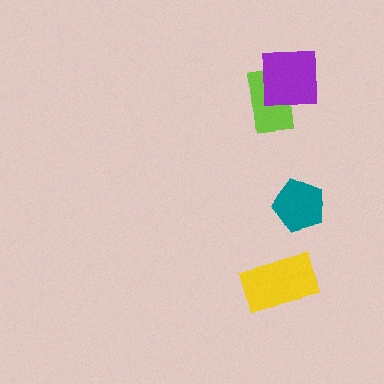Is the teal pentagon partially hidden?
No, no other shape covers it.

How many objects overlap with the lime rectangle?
1 object overlaps with the lime rectangle.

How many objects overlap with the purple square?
1 object overlaps with the purple square.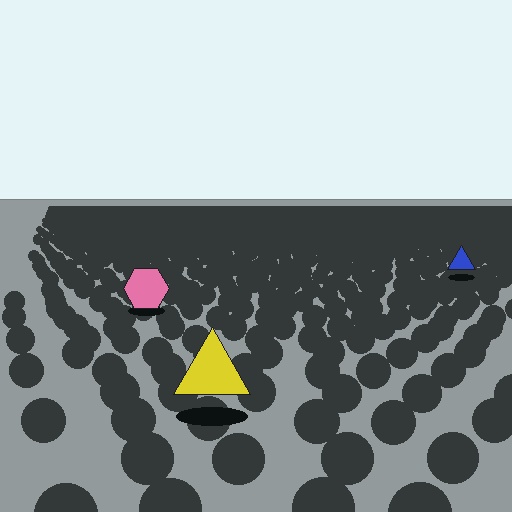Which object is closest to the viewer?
The yellow triangle is closest. The texture marks near it are larger and more spread out.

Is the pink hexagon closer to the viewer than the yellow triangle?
No. The yellow triangle is closer — you can tell from the texture gradient: the ground texture is coarser near it.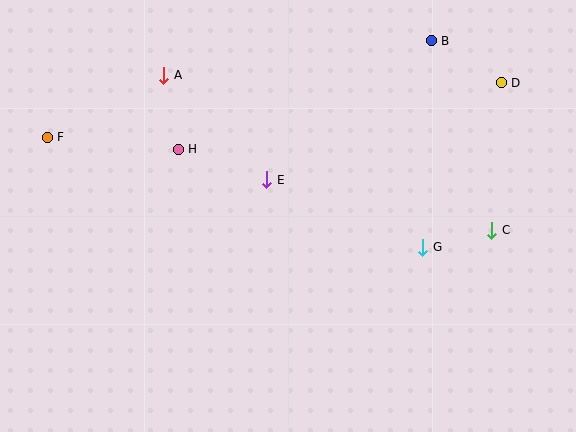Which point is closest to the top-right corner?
Point D is closest to the top-right corner.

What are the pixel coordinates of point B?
Point B is at (431, 41).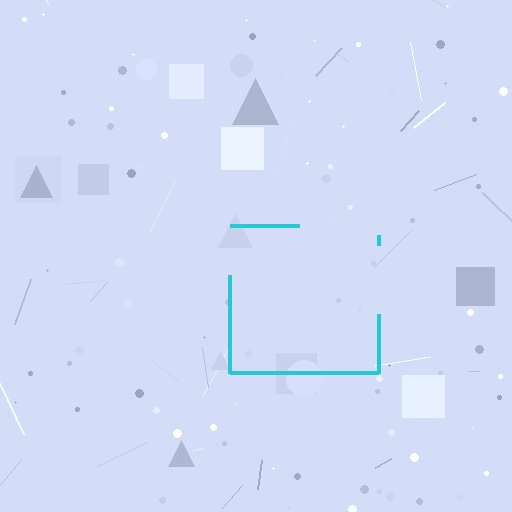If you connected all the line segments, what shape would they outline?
They would outline a square.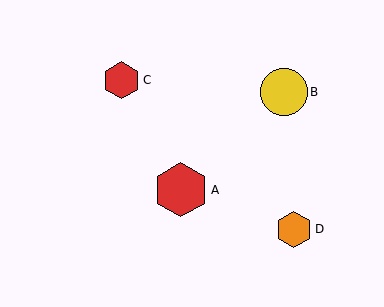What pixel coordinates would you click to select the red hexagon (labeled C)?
Click at (122, 80) to select the red hexagon C.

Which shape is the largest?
The red hexagon (labeled A) is the largest.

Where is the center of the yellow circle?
The center of the yellow circle is at (284, 92).